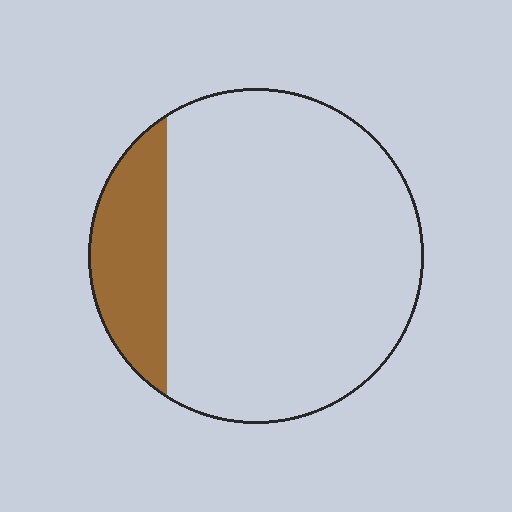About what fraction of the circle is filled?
About one sixth (1/6).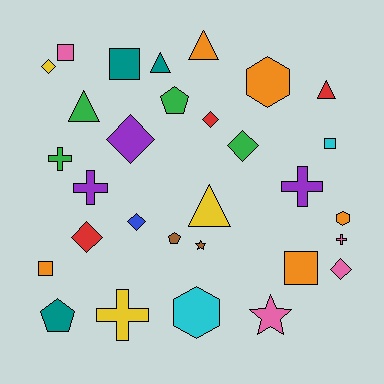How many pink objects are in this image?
There are 4 pink objects.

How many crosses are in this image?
There are 5 crosses.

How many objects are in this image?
There are 30 objects.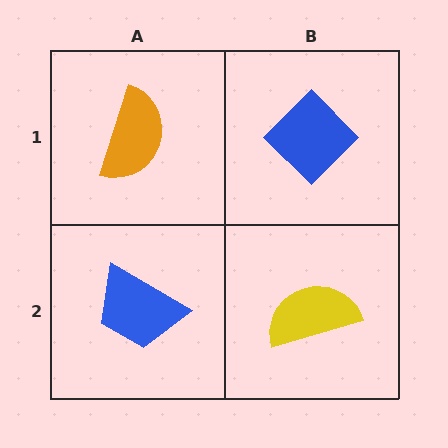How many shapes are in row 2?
2 shapes.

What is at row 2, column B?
A yellow semicircle.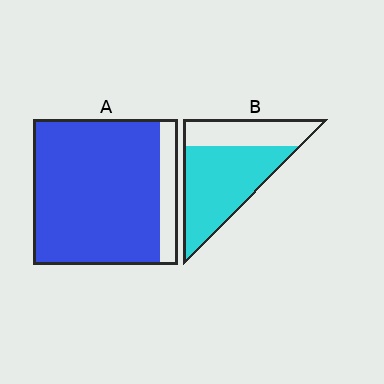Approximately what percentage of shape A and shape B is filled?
A is approximately 90% and B is approximately 65%.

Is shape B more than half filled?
Yes.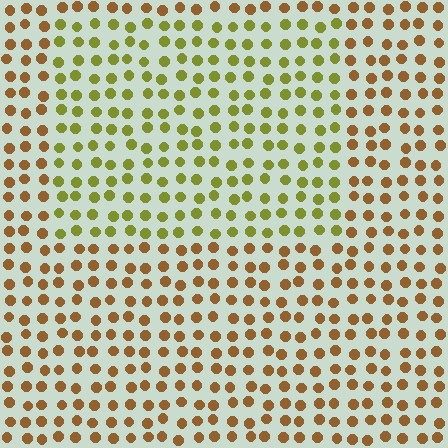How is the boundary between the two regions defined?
The boundary is defined purely by a slight shift in hue (about 41 degrees). Spacing, size, and orientation are identical on both sides.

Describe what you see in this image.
The image is filled with small brown elements in a uniform arrangement. A rectangle-shaped region is visible where the elements are tinted to a slightly different hue, forming a subtle color boundary.